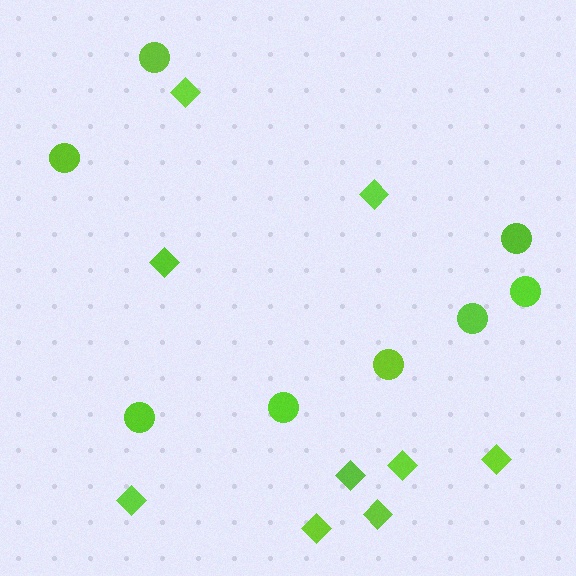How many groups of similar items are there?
There are 2 groups: one group of circles (8) and one group of diamonds (9).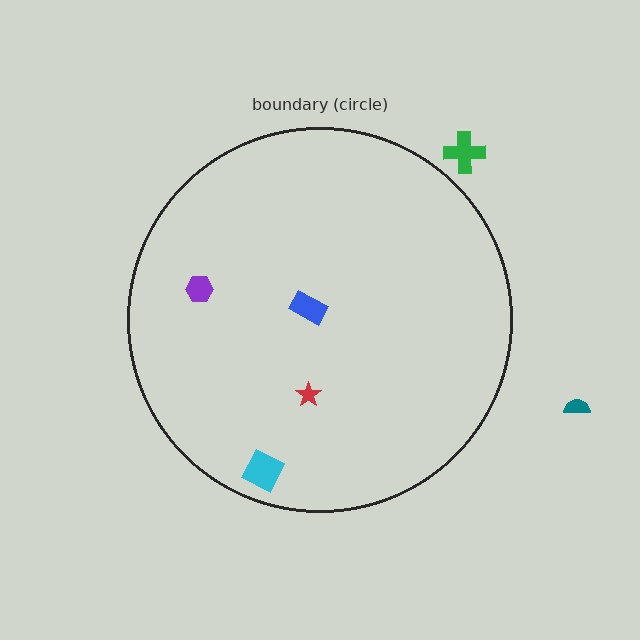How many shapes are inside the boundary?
4 inside, 2 outside.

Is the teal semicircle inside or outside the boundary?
Outside.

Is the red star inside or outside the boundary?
Inside.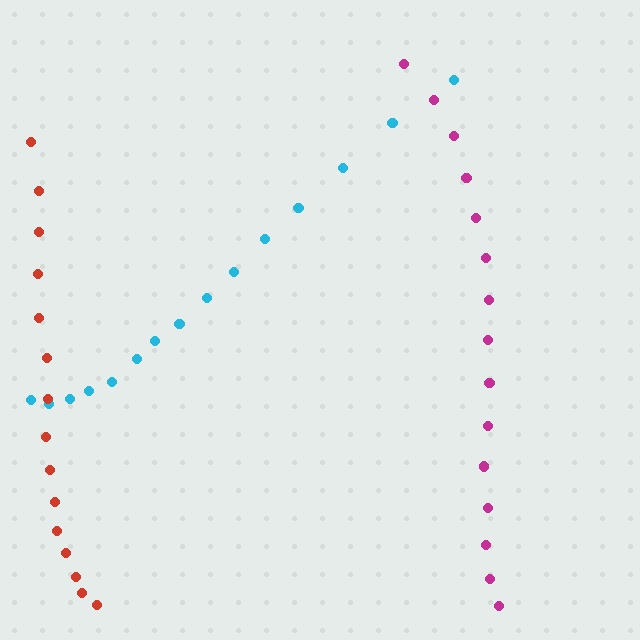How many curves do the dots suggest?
There are 3 distinct paths.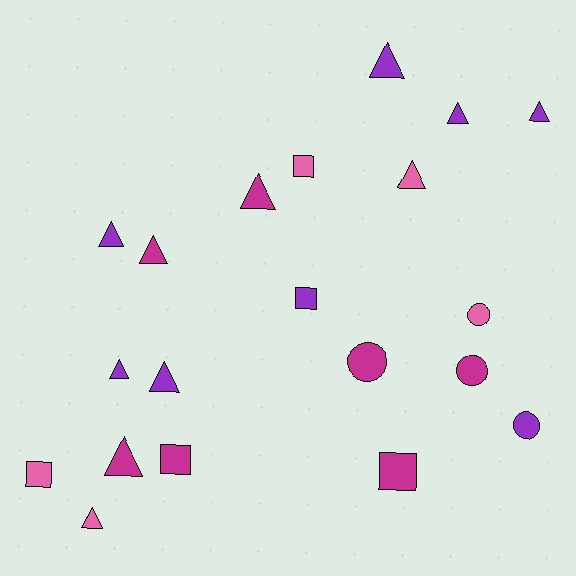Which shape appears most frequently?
Triangle, with 11 objects.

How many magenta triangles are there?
There are 3 magenta triangles.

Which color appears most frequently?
Purple, with 8 objects.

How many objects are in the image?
There are 20 objects.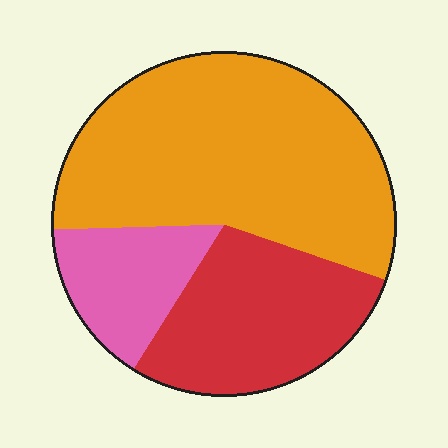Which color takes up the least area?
Pink, at roughly 15%.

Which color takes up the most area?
Orange, at roughly 55%.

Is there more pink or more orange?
Orange.